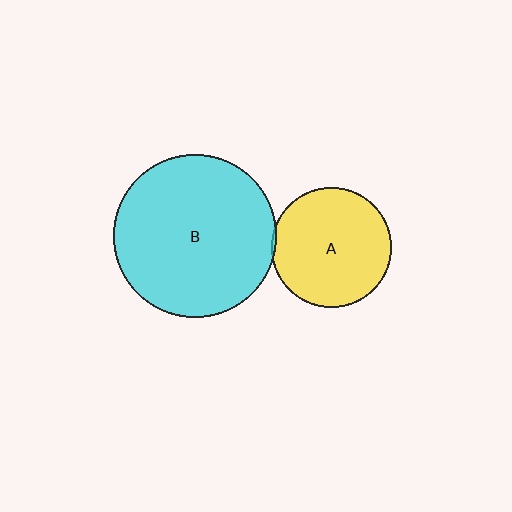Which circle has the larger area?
Circle B (cyan).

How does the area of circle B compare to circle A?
Approximately 1.8 times.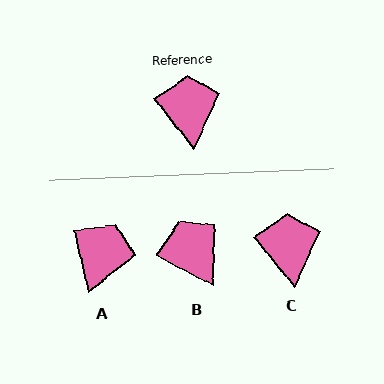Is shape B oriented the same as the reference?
No, it is off by about 23 degrees.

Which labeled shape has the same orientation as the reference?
C.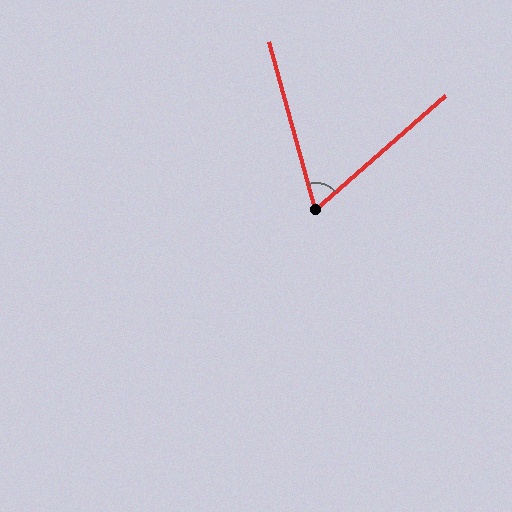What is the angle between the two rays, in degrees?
Approximately 64 degrees.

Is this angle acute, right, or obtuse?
It is acute.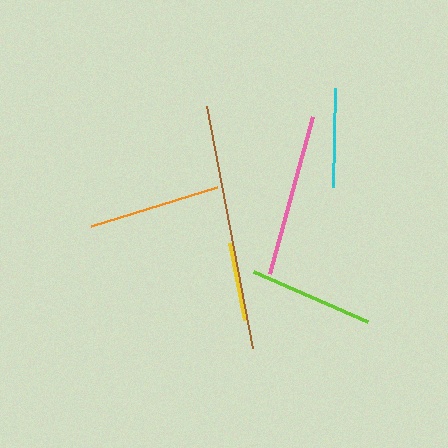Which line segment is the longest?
The brown line is the longest at approximately 247 pixels.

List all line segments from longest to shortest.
From longest to shortest: brown, pink, orange, lime, cyan, yellow.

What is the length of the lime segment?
The lime segment is approximately 125 pixels long.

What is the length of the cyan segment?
The cyan segment is approximately 99 pixels long.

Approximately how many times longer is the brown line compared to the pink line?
The brown line is approximately 1.5 times the length of the pink line.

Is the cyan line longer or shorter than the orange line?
The orange line is longer than the cyan line.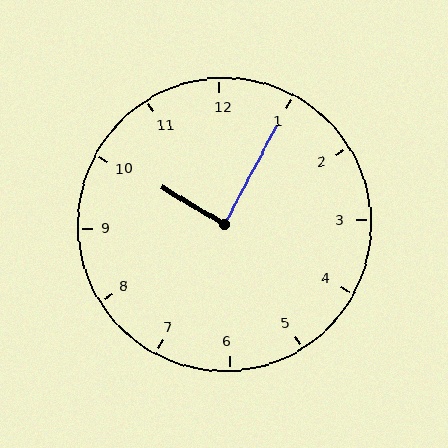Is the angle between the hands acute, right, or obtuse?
It is right.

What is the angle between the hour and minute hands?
Approximately 88 degrees.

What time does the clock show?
10:05.